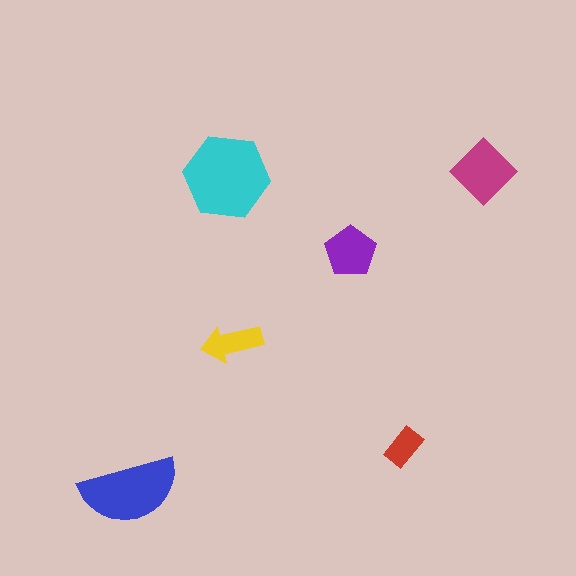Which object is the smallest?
The red rectangle.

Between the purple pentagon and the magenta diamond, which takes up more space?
The magenta diamond.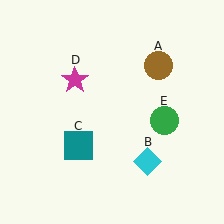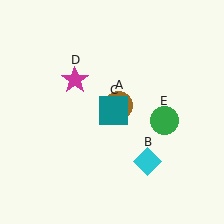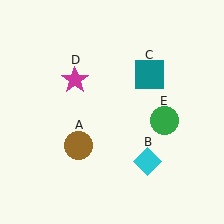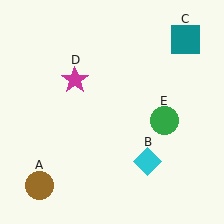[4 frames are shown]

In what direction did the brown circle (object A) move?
The brown circle (object A) moved down and to the left.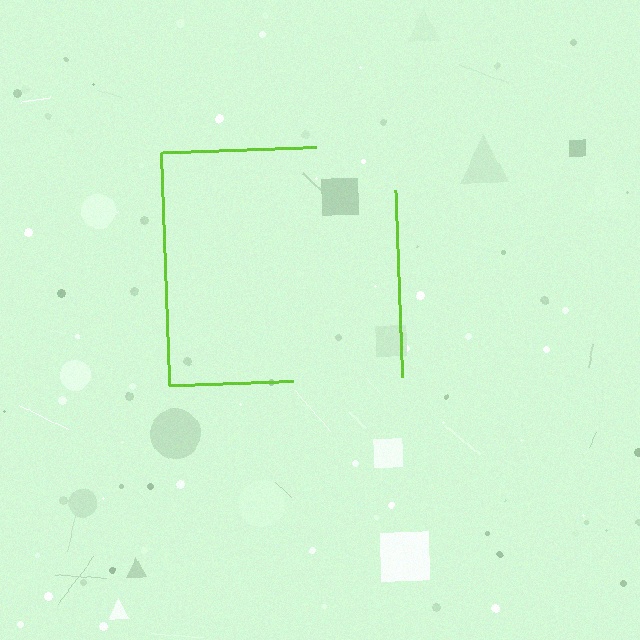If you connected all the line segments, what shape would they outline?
They would outline a square.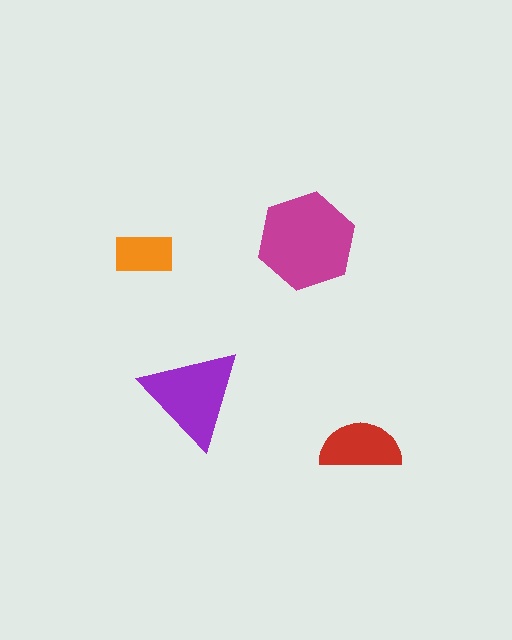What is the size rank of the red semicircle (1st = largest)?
3rd.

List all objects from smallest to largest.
The orange rectangle, the red semicircle, the purple triangle, the magenta hexagon.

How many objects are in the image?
There are 4 objects in the image.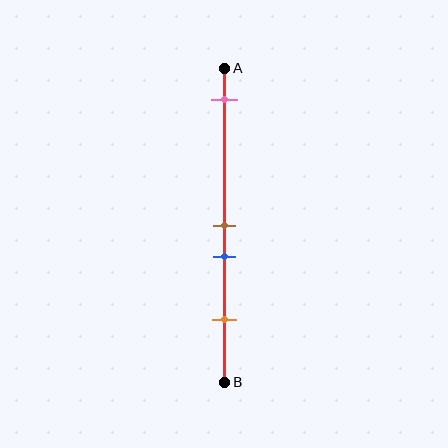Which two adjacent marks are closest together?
The brown and blue marks are the closest adjacent pair.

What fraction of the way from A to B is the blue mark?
The blue mark is approximately 60% (0.6) of the way from A to B.